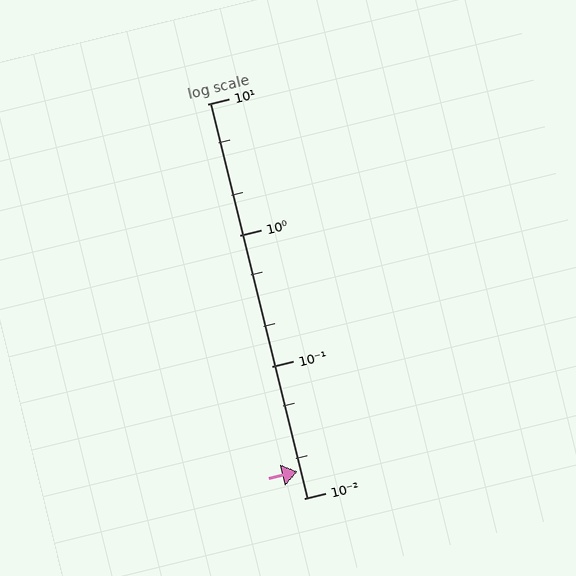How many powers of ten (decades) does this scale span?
The scale spans 3 decades, from 0.01 to 10.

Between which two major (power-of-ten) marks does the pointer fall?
The pointer is between 0.01 and 0.1.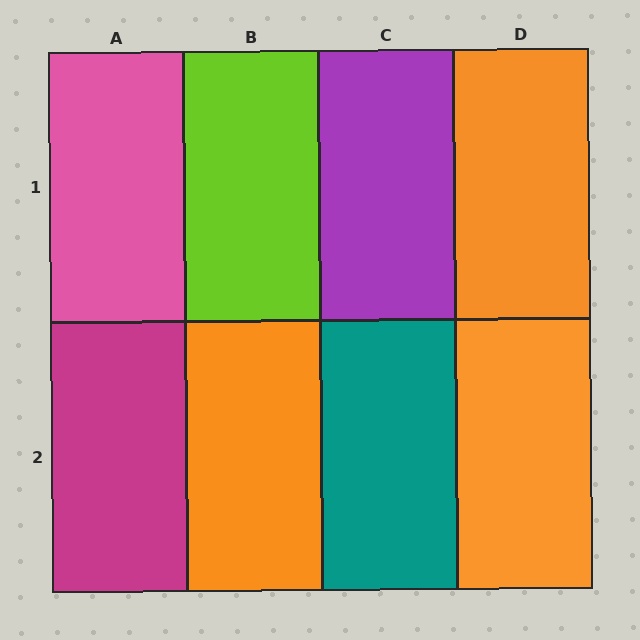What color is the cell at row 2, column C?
Teal.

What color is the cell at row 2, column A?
Magenta.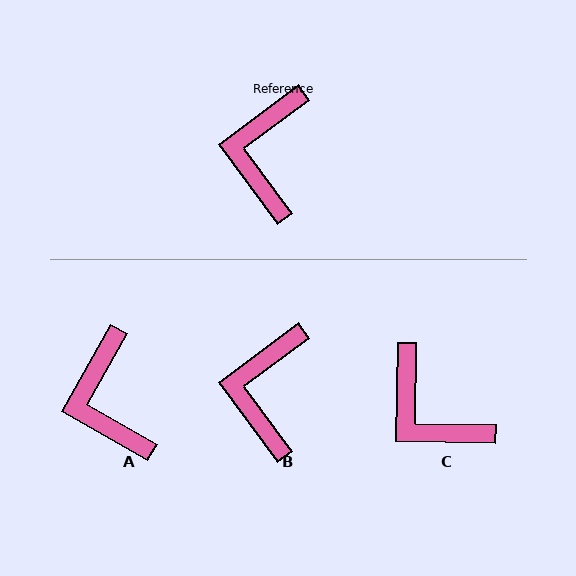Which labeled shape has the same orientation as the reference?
B.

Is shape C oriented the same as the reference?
No, it is off by about 53 degrees.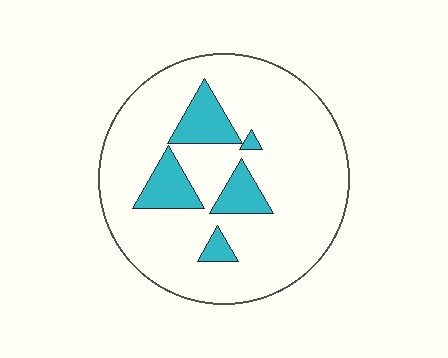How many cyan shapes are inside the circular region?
5.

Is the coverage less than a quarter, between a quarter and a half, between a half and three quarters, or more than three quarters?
Less than a quarter.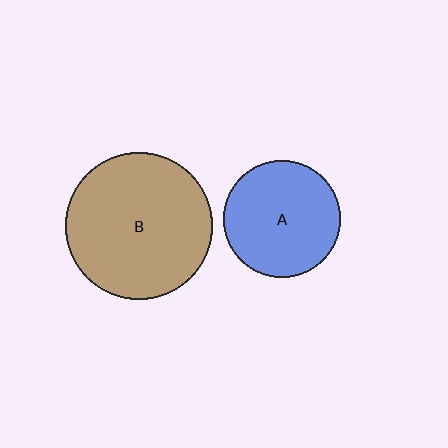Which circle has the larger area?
Circle B (brown).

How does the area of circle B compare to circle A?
Approximately 1.6 times.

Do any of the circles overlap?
No, none of the circles overlap.